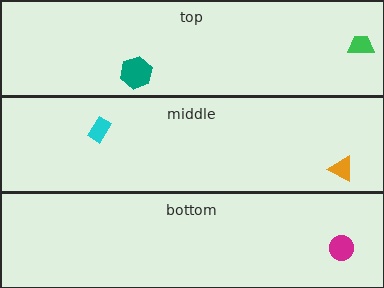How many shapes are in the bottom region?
1.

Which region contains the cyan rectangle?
The middle region.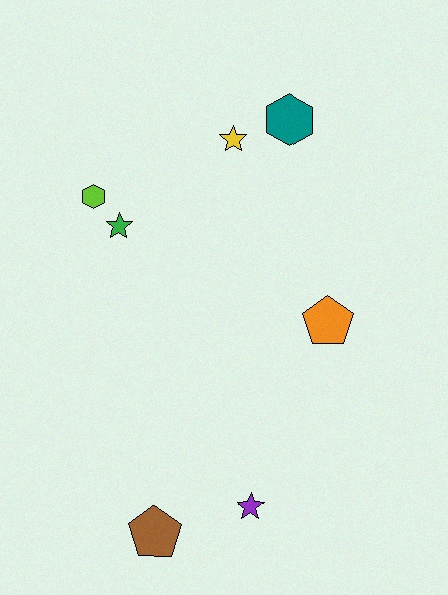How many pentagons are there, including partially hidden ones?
There are 2 pentagons.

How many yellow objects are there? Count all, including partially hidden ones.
There is 1 yellow object.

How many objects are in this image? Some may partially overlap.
There are 7 objects.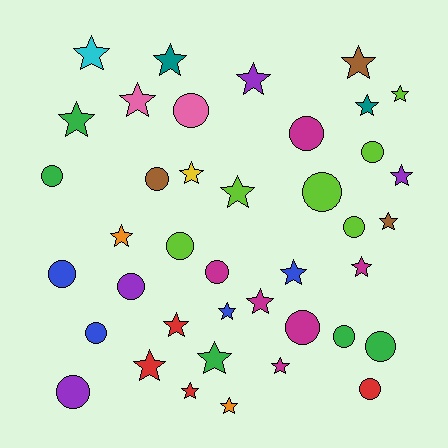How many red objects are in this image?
There are 4 red objects.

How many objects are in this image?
There are 40 objects.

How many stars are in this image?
There are 23 stars.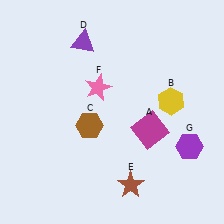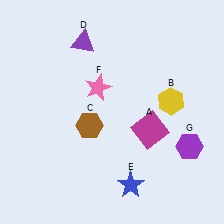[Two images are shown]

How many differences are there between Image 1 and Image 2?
There is 1 difference between the two images.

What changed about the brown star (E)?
In Image 1, E is brown. In Image 2, it changed to blue.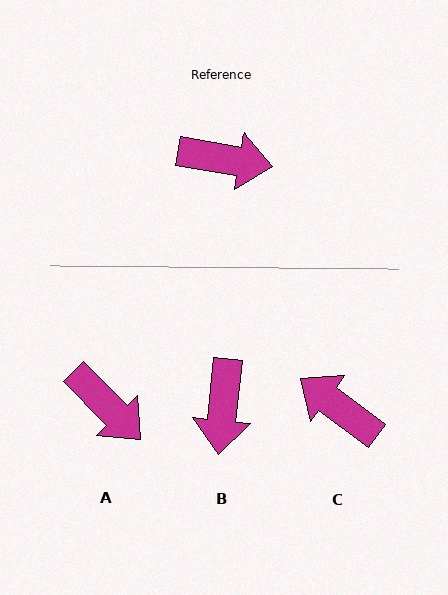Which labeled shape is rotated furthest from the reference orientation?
C, about 152 degrees away.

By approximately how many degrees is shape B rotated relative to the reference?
Approximately 86 degrees clockwise.